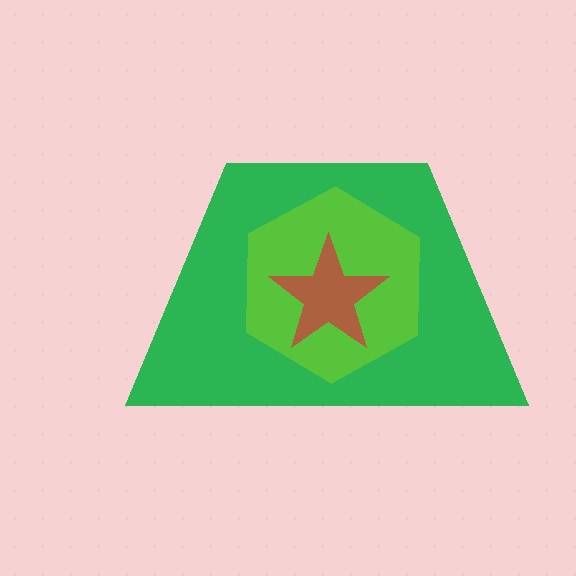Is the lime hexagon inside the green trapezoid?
Yes.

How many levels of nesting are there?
3.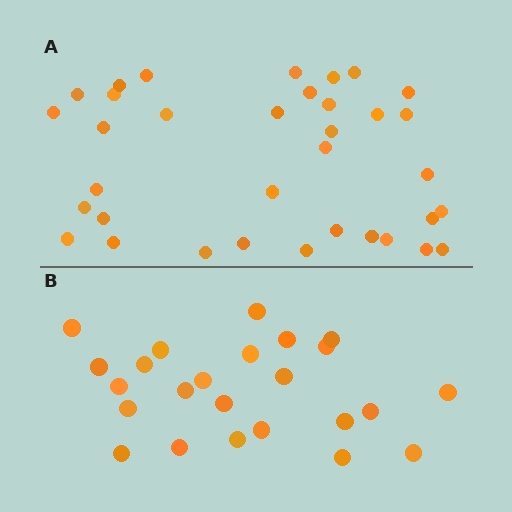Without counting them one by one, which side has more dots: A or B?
Region A (the top region) has more dots.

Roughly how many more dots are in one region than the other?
Region A has roughly 12 or so more dots than region B.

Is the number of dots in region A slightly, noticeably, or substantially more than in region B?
Region A has substantially more. The ratio is roughly 1.5 to 1.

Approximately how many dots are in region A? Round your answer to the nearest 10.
About 40 dots. (The exact count is 35, which rounds to 40.)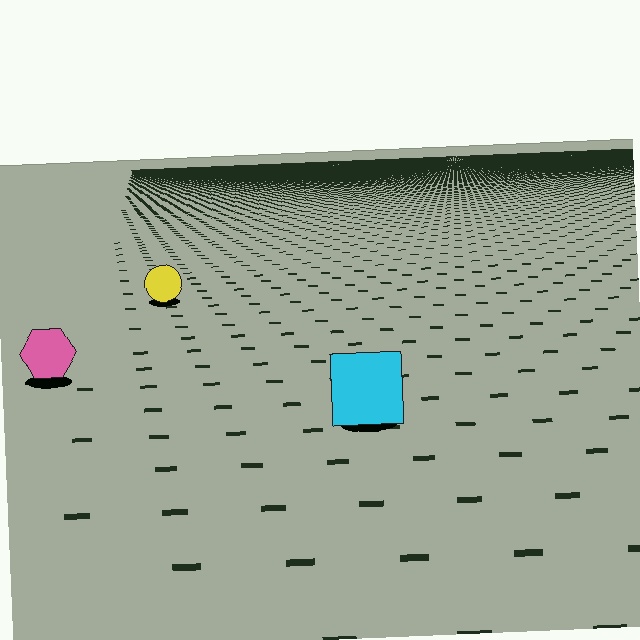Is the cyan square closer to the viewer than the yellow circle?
Yes. The cyan square is closer — you can tell from the texture gradient: the ground texture is coarser near it.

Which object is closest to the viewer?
The cyan square is closest. The texture marks near it are larger and more spread out.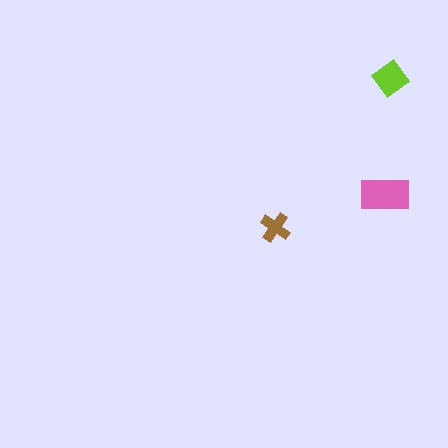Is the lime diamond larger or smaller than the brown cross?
Larger.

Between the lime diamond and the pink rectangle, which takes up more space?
The pink rectangle.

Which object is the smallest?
The brown cross.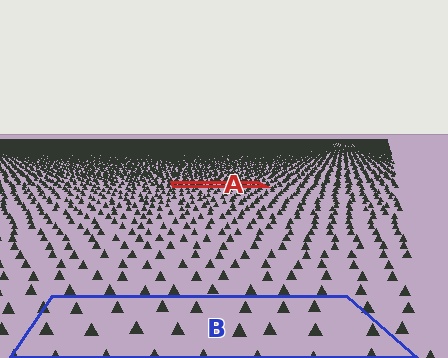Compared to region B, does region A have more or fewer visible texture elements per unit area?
Region A has more texture elements per unit area — they are packed more densely because it is farther away.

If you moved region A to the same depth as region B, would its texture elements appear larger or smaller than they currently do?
They would appear larger. At a closer depth, the same texture elements are projected at a bigger on-screen size.